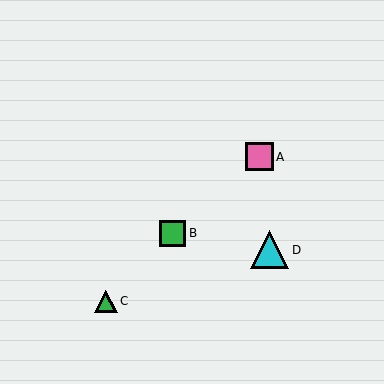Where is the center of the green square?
The center of the green square is at (173, 233).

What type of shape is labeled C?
Shape C is a green triangle.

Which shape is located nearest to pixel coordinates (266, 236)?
The cyan triangle (labeled D) at (270, 250) is nearest to that location.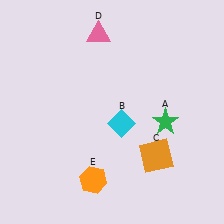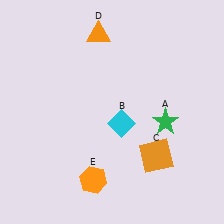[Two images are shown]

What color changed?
The triangle (D) changed from pink in Image 1 to orange in Image 2.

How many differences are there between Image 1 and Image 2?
There is 1 difference between the two images.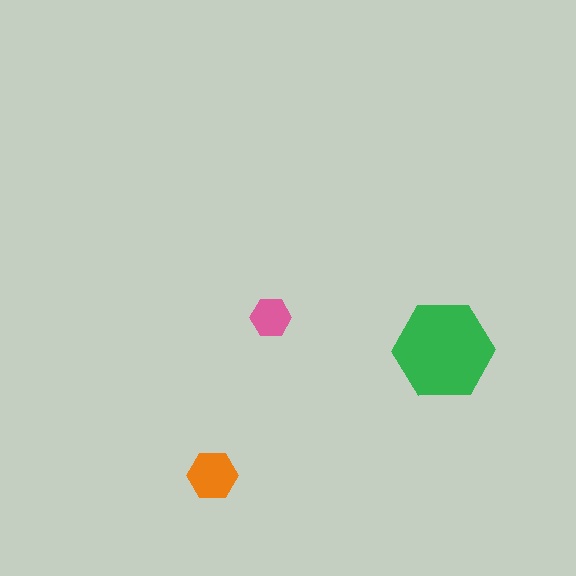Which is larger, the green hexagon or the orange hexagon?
The green one.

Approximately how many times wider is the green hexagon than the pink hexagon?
About 2.5 times wider.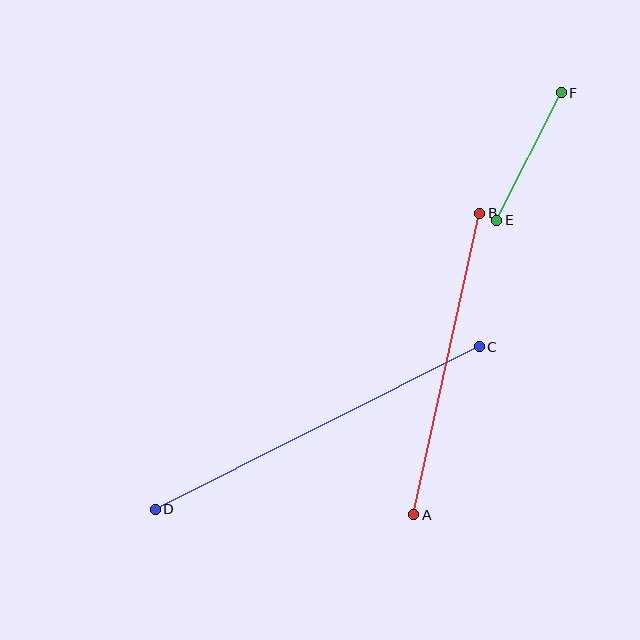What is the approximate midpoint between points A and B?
The midpoint is at approximately (447, 364) pixels.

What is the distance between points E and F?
The distance is approximately 143 pixels.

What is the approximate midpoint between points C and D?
The midpoint is at approximately (317, 428) pixels.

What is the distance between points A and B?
The distance is approximately 308 pixels.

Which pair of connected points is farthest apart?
Points C and D are farthest apart.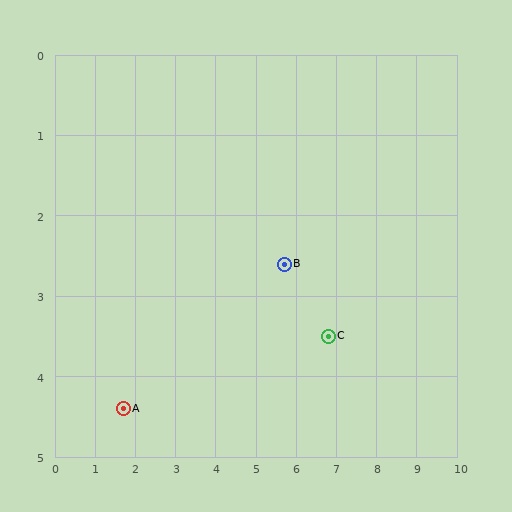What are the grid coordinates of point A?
Point A is at approximately (1.7, 4.4).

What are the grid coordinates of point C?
Point C is at approximately (6.8, 3.5).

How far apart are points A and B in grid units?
Points A and B are about 4.4 grid units apart.